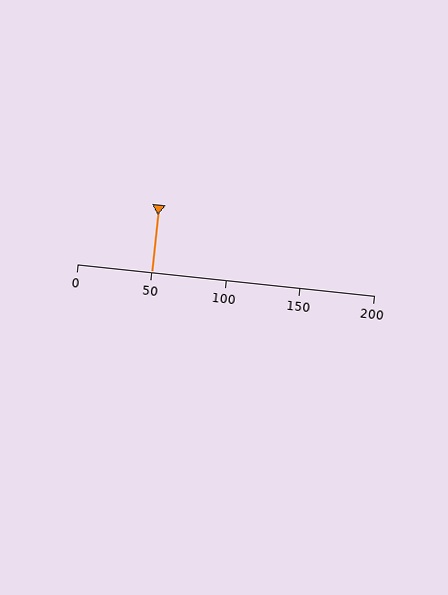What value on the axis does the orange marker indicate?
The marker indicates approximately 50.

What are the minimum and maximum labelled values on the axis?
The axis runs from 0 to 200.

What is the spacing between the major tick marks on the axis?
The major ticks are spaced 50 apart.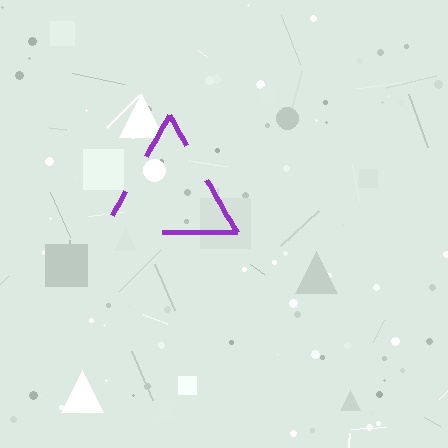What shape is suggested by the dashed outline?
The dashed outline suggests a triangle.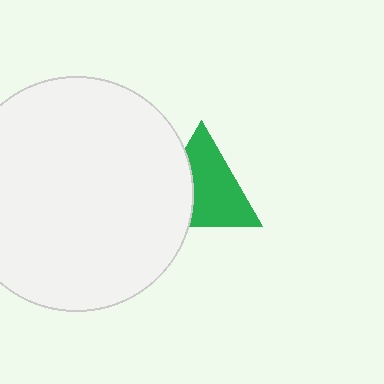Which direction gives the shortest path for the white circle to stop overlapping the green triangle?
Moving left gives the shortest separation.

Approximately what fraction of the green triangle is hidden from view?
Roughly 35% of the green triangle is hidden behind the white circle.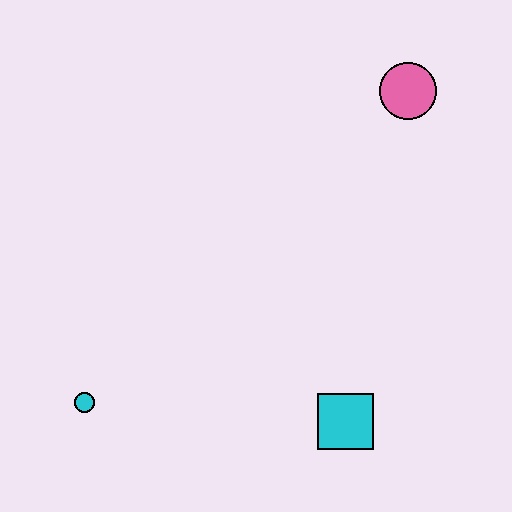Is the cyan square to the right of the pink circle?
No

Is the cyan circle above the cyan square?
Yes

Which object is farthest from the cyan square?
The pink circle is farthest from the cyan square.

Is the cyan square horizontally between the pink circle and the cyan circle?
Yes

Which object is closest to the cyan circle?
The cyan square is closest to the cyan circle.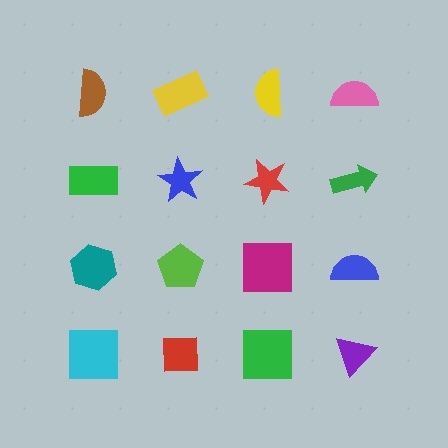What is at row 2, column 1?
A green rectangle.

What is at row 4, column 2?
A red square.